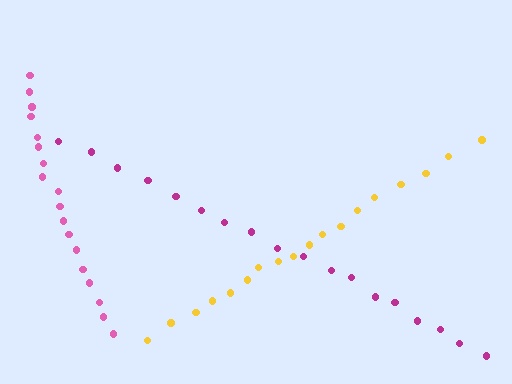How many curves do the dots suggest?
There are 3 distinct paths.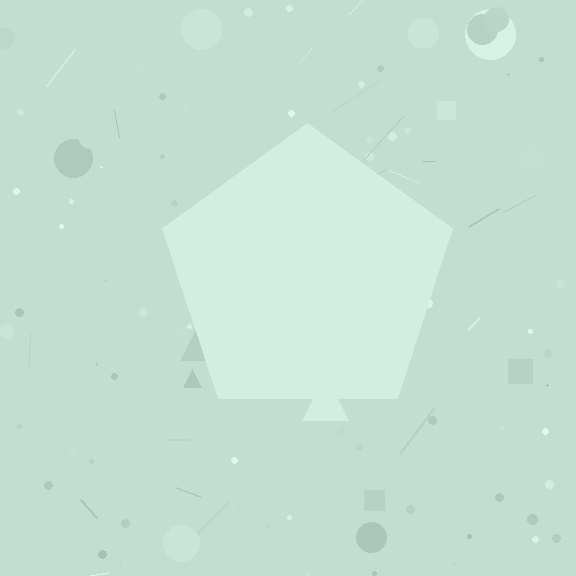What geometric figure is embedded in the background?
A pentagon is embedded in the background.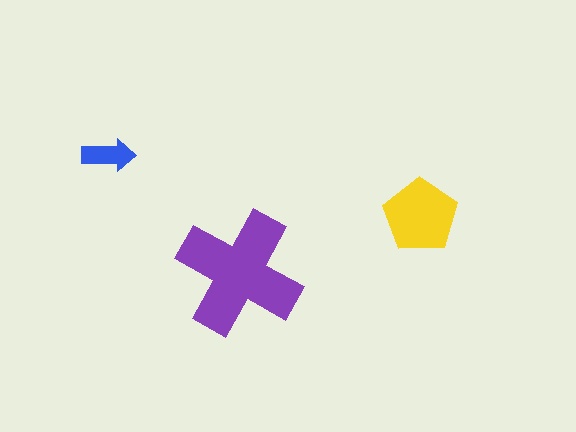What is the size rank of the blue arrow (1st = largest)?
3rd.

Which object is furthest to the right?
The yellow pentagon is rightmost.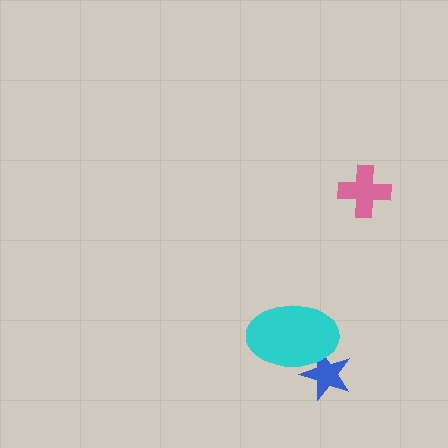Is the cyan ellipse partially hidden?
No, no other shape covers it.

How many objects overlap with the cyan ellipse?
1 object overlaps with the cyan ellipse.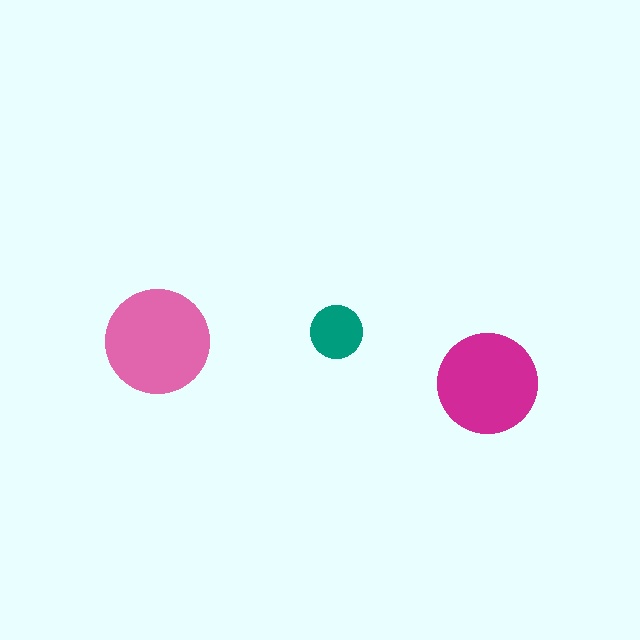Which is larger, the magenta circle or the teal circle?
The magenta one.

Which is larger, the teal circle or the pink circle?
The pink one.